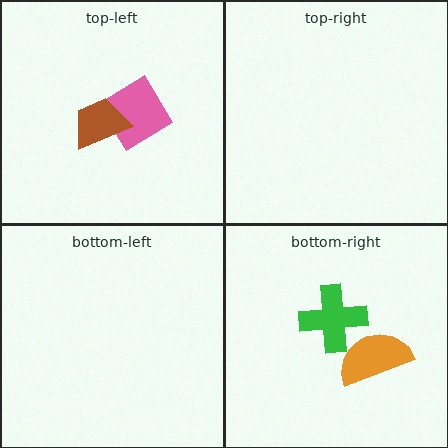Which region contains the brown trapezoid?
The top-left region.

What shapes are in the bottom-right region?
The orange semicircle, the green cross.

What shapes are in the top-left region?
The pink diamond, the brown trapezoid.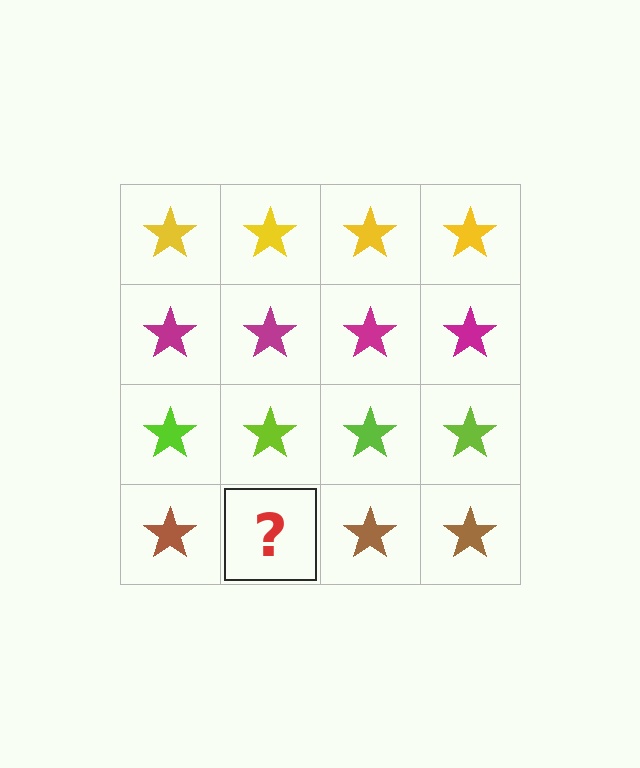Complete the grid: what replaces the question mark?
The question mark should be replaced with a brown star.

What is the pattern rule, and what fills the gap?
The rule is that each row has a consistent color. The gap should be filled with a brown star.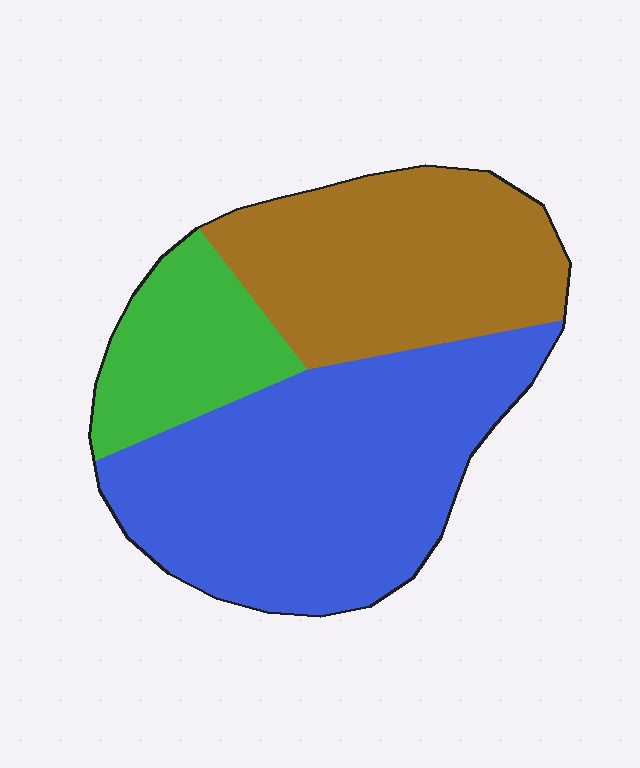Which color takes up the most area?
Blue, at roughly 50%.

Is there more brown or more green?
Brown.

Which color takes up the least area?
Green, at roughly 15%.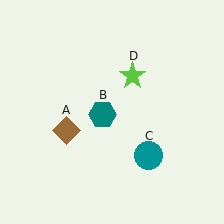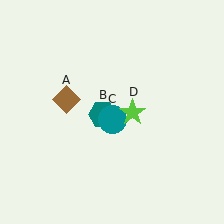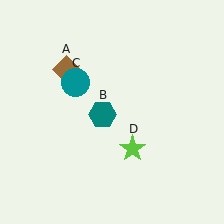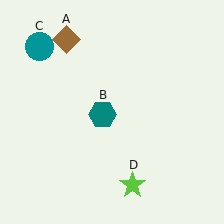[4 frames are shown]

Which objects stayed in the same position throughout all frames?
Teal hexagon (object B) remained stationary.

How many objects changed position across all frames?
3 objects changed position: brown diamond (object A), teal circle (object C), lime star (object D).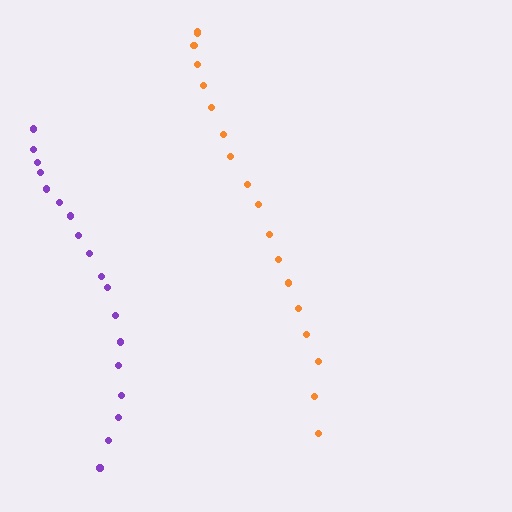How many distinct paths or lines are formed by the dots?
There are 2 distinct paths.